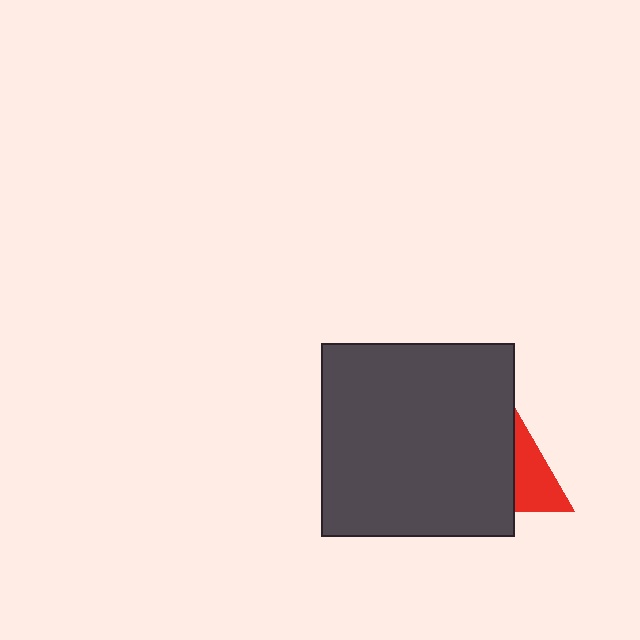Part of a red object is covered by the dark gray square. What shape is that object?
It is a triangle.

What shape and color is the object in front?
The object in front is a dark gray square.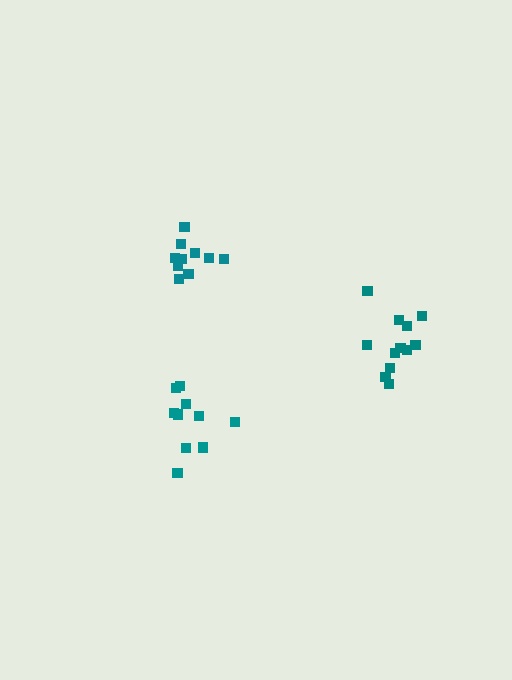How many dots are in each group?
Group 1: 10 dots, Group 2: 10 dots, Group 3: 12 dots (32 total).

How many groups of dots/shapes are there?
There are 3 groups.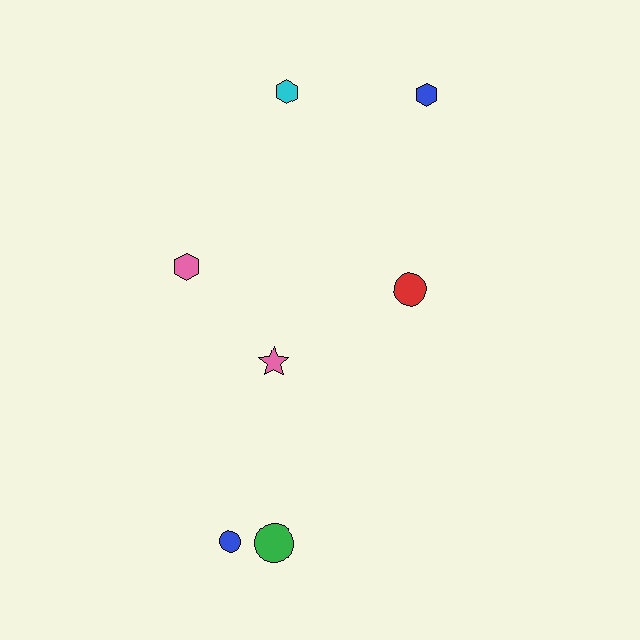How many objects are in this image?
There are 7 objects.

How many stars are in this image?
There is 1 star.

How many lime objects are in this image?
There are no lime objects.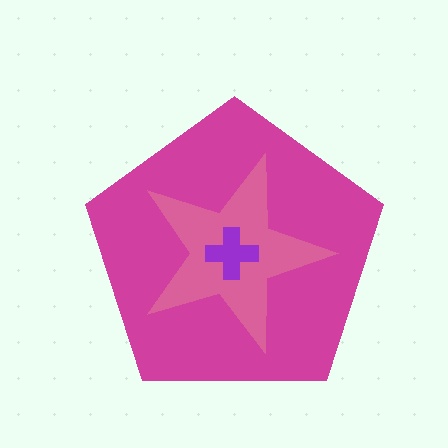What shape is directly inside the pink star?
The purple cross.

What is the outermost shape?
The magenta pentagon.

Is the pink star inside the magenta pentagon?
Yes.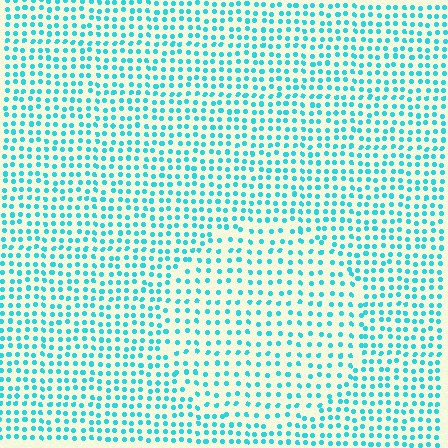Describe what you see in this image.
The image contains small cyan elements arranged at two different densities. A circle-shaped region is visible where the elements are less densely packed than the surrounding area.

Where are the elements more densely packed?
The elements are more densely packed outside the circle boundary.